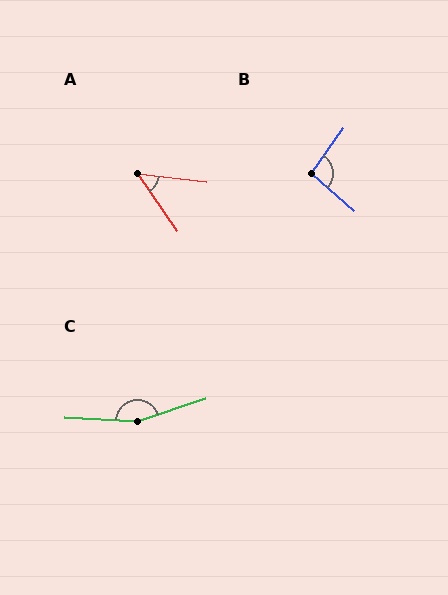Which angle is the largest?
C, at approximately 159 degrees.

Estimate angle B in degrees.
Approximately 96 degrees.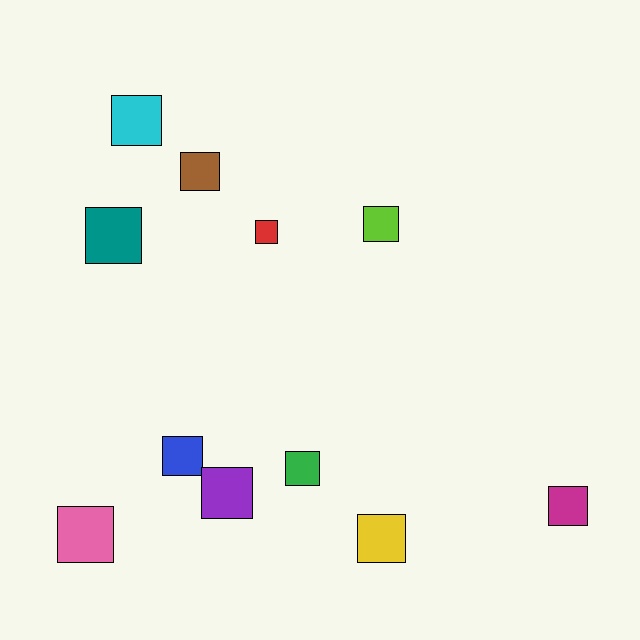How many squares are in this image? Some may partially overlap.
There are 11 squares.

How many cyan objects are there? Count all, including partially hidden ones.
There is 1 cyan object.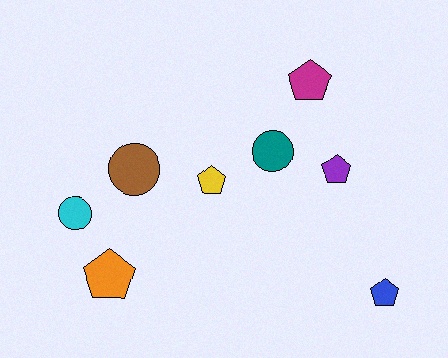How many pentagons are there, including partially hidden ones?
There are 5 pentagons.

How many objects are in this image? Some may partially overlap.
There are 8 objects.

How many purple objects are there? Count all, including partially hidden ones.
There is 1 purple object.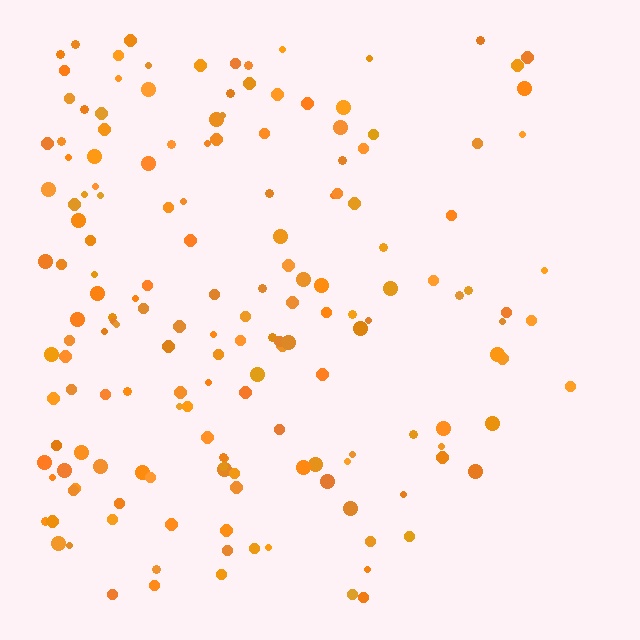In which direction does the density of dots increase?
From right to left, with the left side densest.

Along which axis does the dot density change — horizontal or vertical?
Horizontal.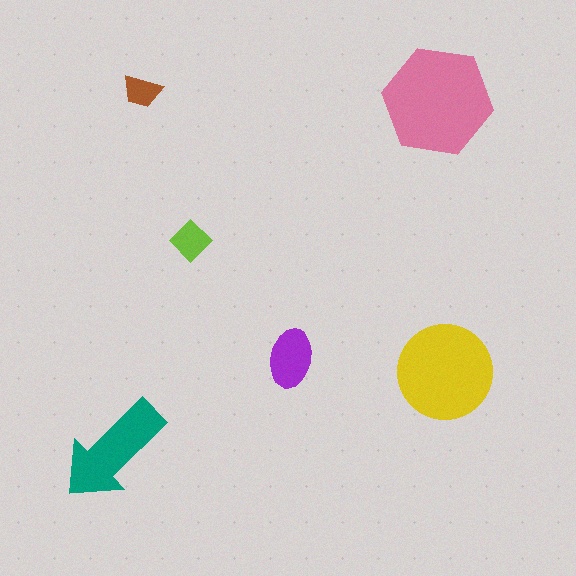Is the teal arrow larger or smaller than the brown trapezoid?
Larger.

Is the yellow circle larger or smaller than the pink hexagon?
Smaller.